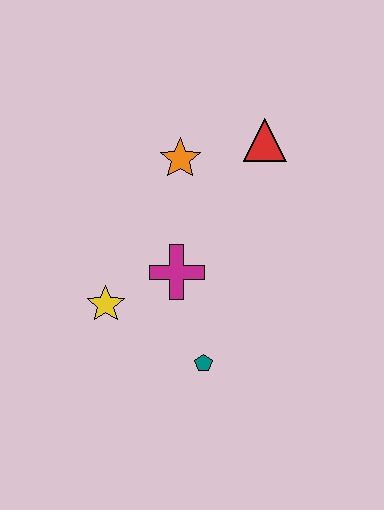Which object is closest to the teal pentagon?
The magenta cross is closest to the teal pentagon.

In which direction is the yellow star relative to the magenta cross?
The yellow star is to the left of the magenta cross.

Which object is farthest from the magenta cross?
The red triangle is farthest from the magenta cross.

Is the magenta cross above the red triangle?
No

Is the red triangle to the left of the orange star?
No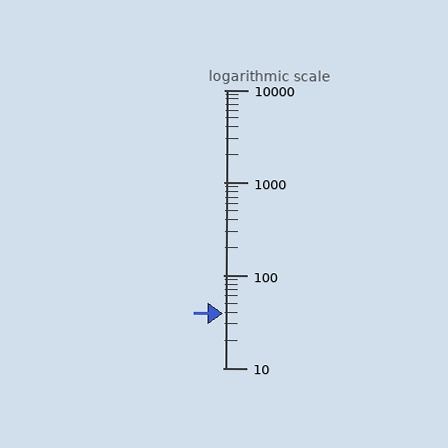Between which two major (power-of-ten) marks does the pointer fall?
The pointer is between 10 and 100.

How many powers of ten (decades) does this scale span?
The scale spans 3 decades, from 10 to 10000.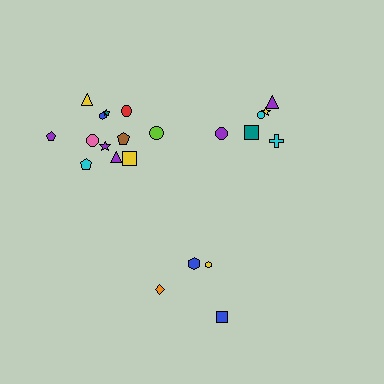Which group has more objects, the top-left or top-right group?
The top-left group.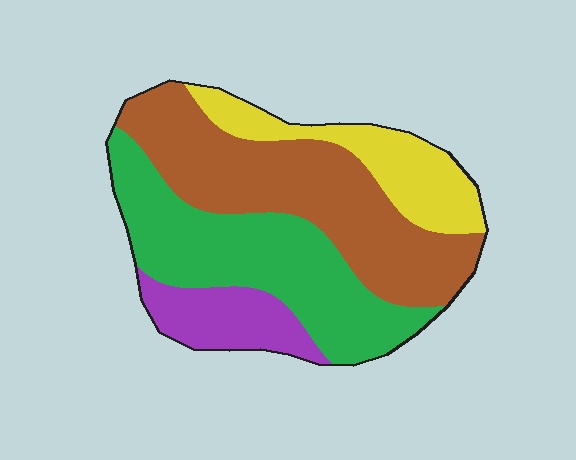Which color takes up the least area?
Purple, at roughly 10%.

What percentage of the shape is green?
Green takes up between a quarter and a half of the shape.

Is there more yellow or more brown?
Brown.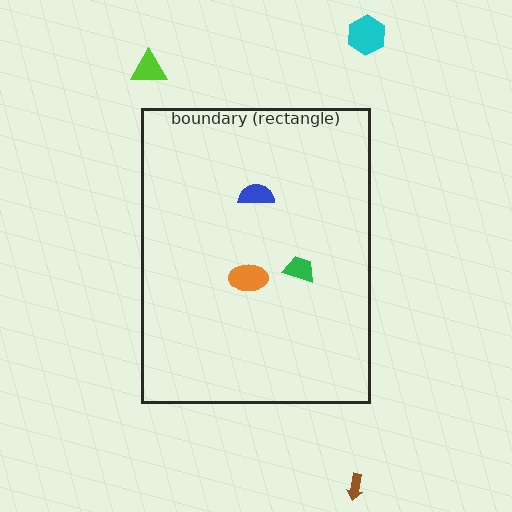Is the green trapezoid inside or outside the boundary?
Inside.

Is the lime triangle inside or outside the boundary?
Outside.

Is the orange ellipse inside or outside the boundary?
Inside.